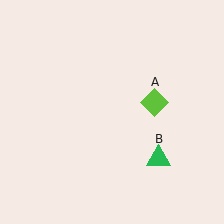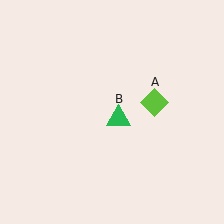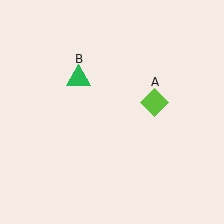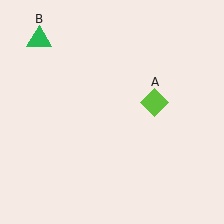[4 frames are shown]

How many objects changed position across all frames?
1 object changed position: green triangle (object B).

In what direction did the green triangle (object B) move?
The green triangle (object B) moved up and to the left.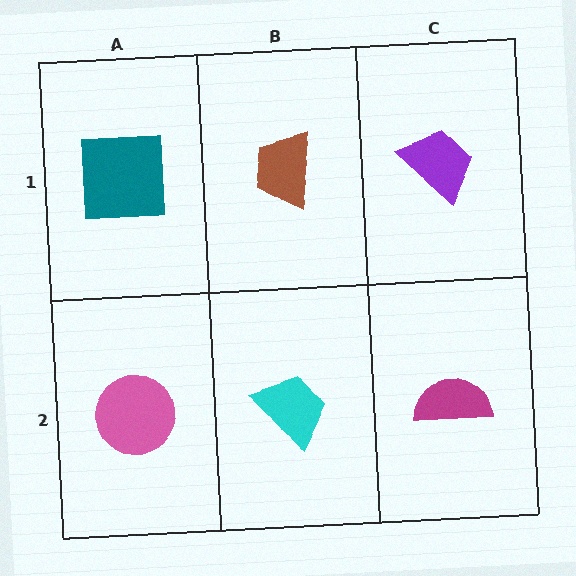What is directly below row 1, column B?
A cyan trapezoid.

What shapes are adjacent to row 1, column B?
A cyan trapezoid (row 2, column B), a teal square (row 1, column A), a purple trapezoid (row 1, column C).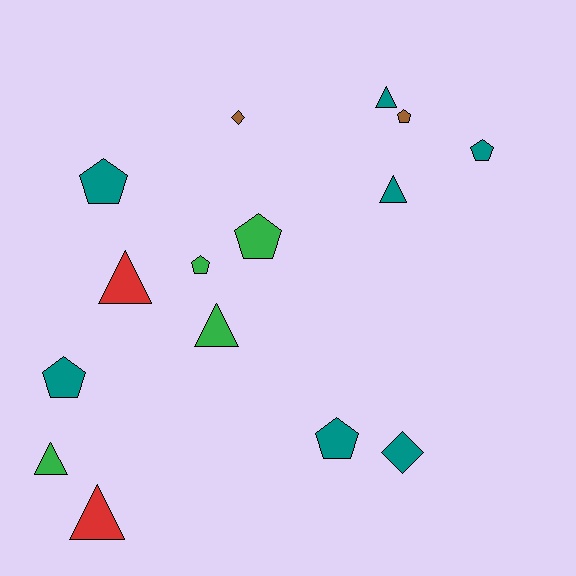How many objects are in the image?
There are 15 objects.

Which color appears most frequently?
Teal, with 7 objects.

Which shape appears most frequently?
Pentagon, with 7 objects.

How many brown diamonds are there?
There is 1 brown diamond.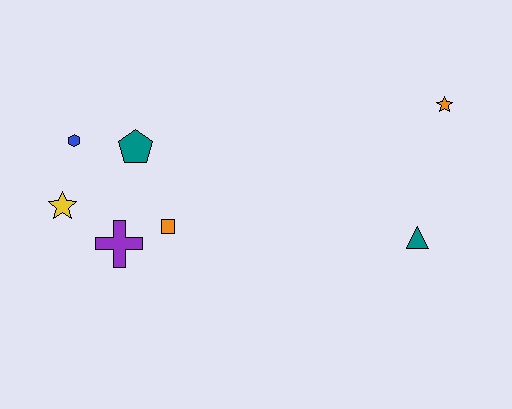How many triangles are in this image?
There is 1 triangle.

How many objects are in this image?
There are 7 objects.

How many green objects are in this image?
There are no green objects.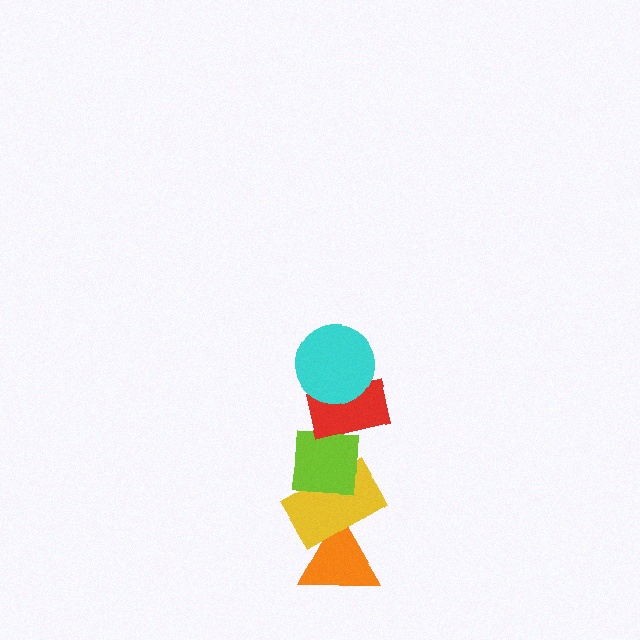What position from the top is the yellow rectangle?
The yellow rectangle is 4th from the top.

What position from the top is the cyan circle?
The cyan circle is 1st from the top.